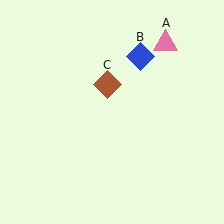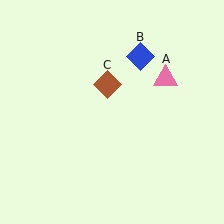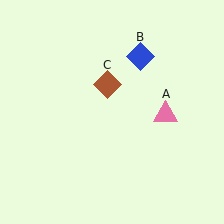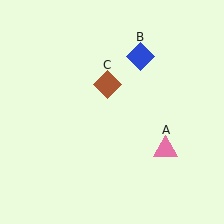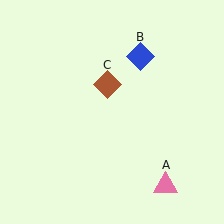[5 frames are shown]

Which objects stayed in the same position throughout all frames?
Blue diamond (object B) and brown diamond (object C) remained stationary.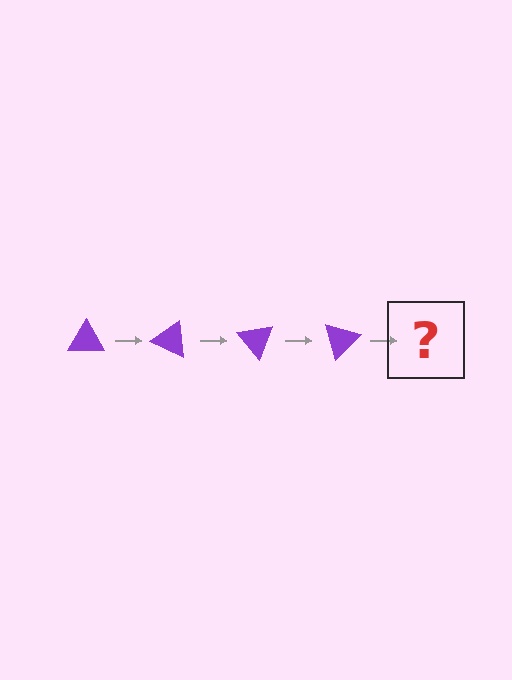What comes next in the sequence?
The next element should be a purple triangle rotated 100 degrees.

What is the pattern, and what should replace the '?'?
The pattern is that the triangle rotates 25 degrees each step. The '?' should be a purple triangle rotated 100 degrees.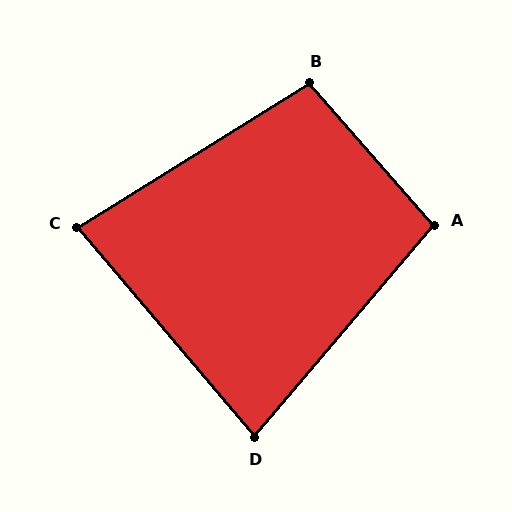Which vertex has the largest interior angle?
B, at approximately 99 degrees.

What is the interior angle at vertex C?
Approximately 82 degrees (acute).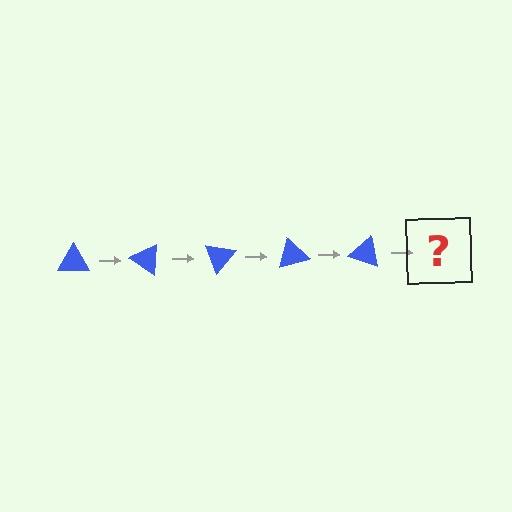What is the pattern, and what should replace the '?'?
The pattern is that the triangle rotates 35 degrees each step. The '?' should be a blue triangle rotated 175 degrees.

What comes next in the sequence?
The next element should be a blue triangle rotated 175 degrees.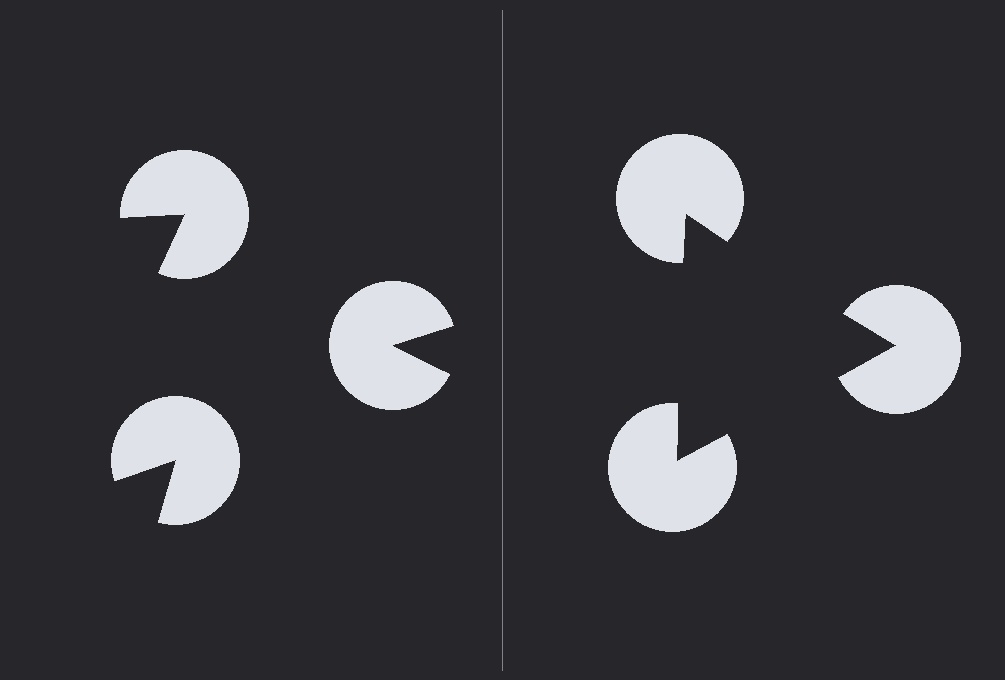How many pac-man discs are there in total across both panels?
6 — 3 on each side.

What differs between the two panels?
The pac-man discs are positioned identically on both sides; only the wedge orientations differ. On the right they align to a triangle; on the left they are misaligned.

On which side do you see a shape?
An illusory triangle appears on the right side. On the left side the wedge cuts are rotated, so no coherent shape forms.